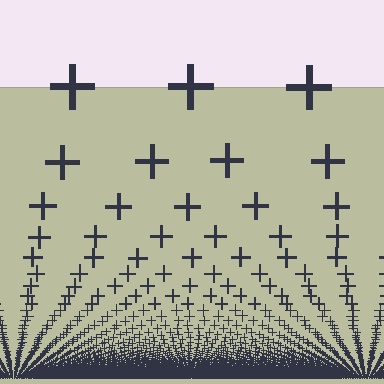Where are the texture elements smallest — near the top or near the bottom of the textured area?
Near the bottom.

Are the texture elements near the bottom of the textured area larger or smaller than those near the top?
Smaller. The gradient is inverted — elements near the bottom are smaller and denser.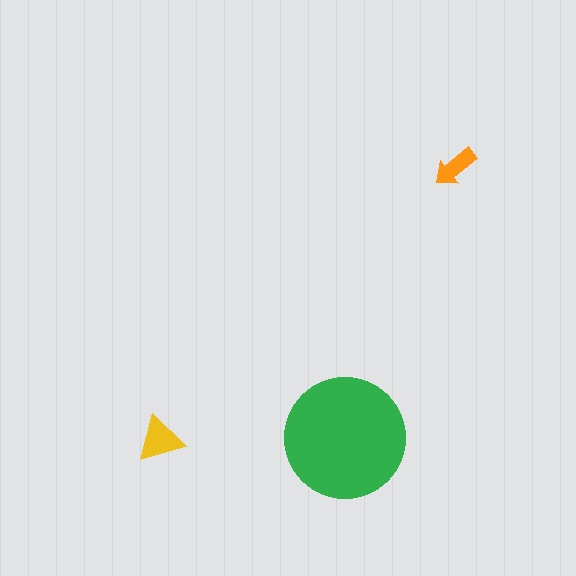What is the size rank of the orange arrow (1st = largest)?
3rd.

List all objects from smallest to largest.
The orange arrow, the yellow triangle, the green circle.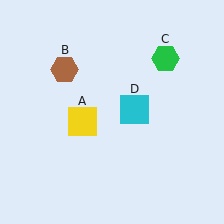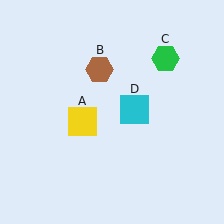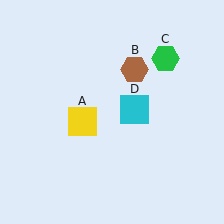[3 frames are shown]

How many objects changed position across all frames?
1 object changed position: brown hexagon (object B).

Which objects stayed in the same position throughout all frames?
Yellow square (object A) and green hexagon (object C) and cyan square (object D) remained stationary.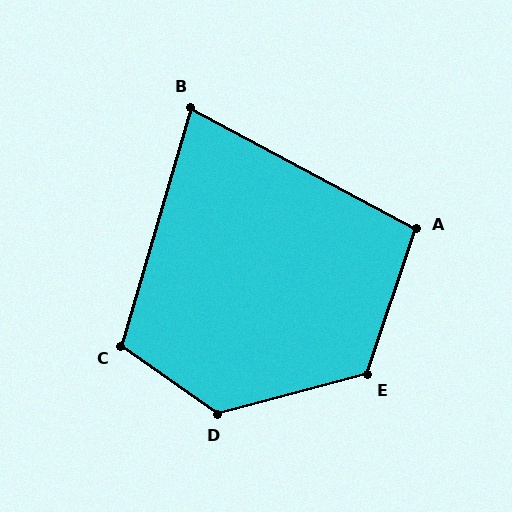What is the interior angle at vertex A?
Approximately 100 degrees (obtuse).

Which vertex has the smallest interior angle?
B, at approximately 78 degrees.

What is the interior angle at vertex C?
Approximately 109 degrees (obtuse).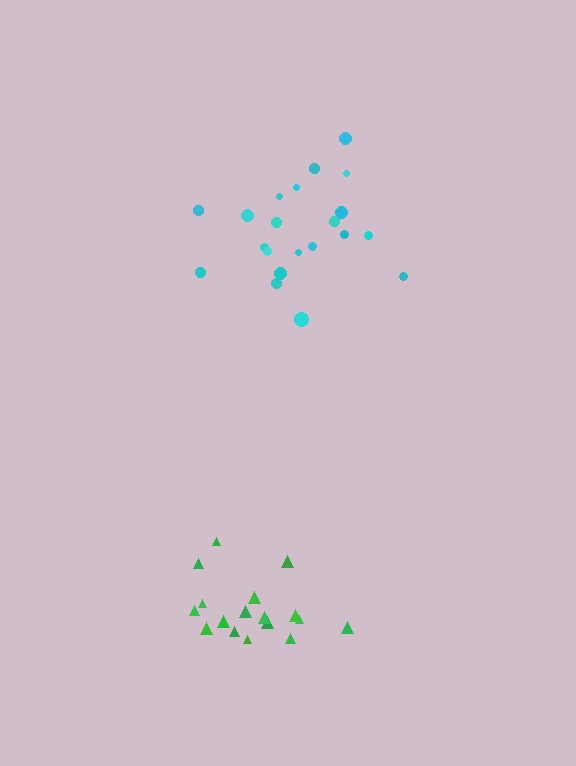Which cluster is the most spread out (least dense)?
Cyan.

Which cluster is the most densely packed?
Green.